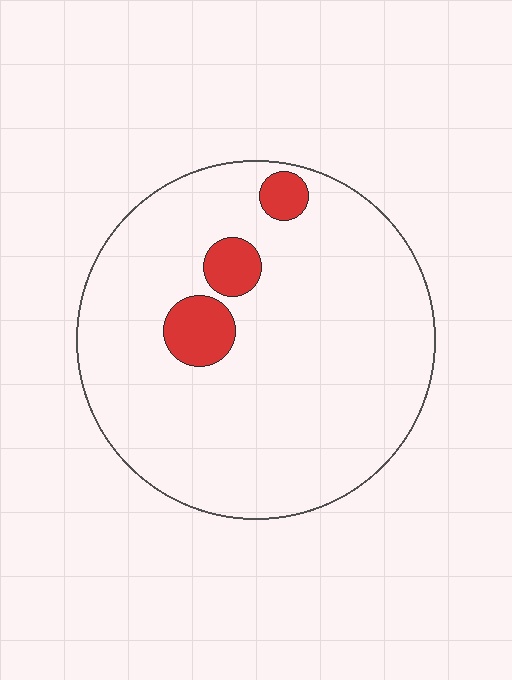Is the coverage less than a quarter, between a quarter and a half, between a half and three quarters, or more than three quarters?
Less than a quarter.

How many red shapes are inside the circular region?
3.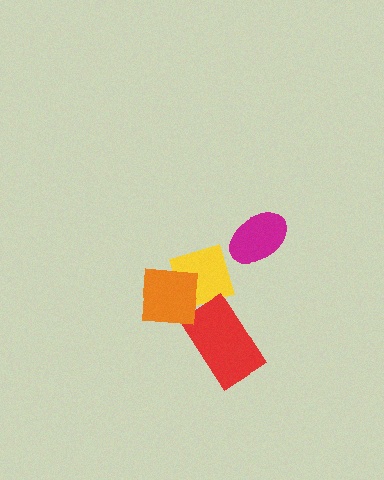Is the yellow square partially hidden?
Yes, it is partially covered by another shape.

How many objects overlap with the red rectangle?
0 objects overlap with the red rectangle.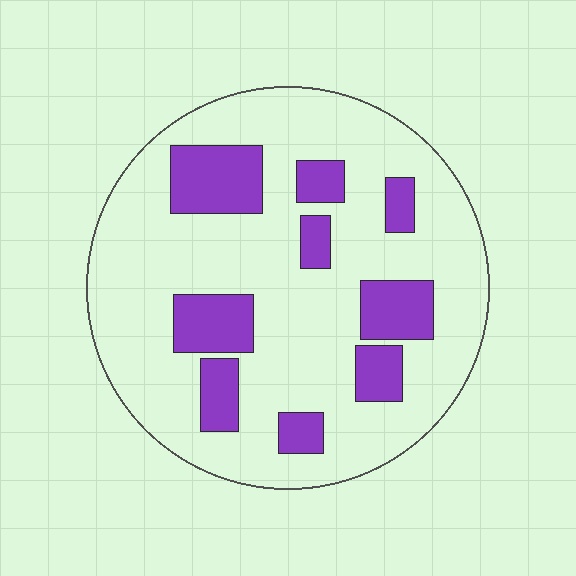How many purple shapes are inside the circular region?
9.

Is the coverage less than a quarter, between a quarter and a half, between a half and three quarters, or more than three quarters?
Less than a quarter.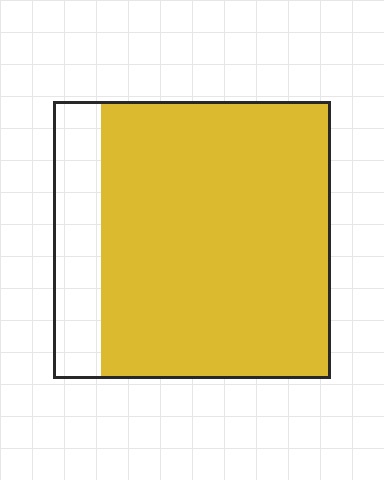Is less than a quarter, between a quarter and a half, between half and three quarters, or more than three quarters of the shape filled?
More than three quarters.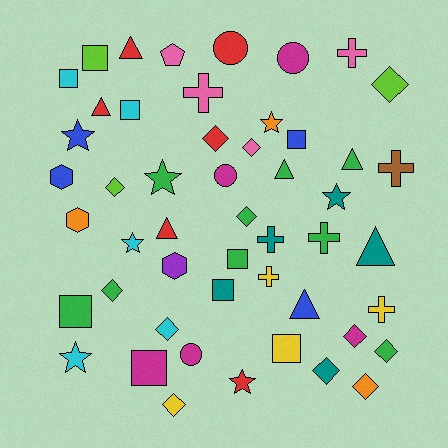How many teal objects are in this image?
There are 5 teal objects.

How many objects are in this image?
There are 50 objects.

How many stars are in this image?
There are 7 stars.